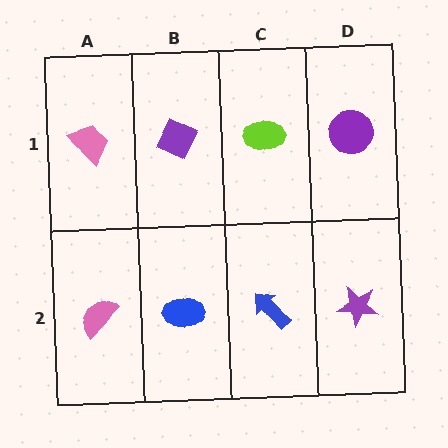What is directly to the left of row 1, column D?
A lime ellipse.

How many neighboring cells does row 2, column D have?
2.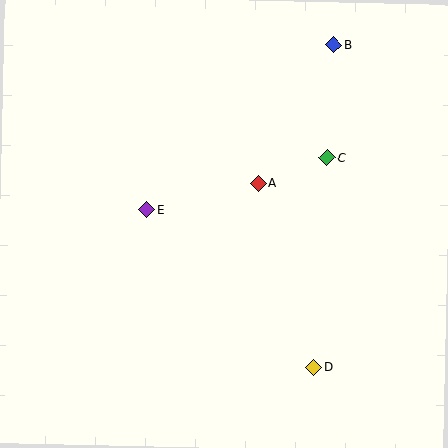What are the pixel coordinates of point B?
Point B is at (334, 45).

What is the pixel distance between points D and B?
The distance between D and B is 323 pixels.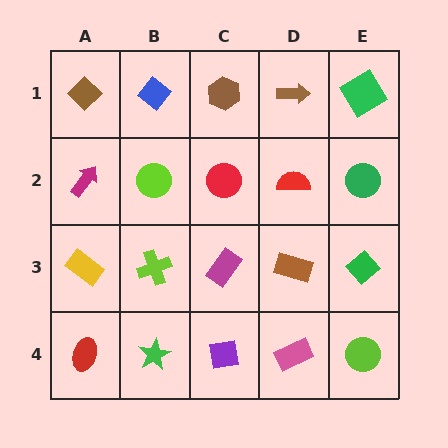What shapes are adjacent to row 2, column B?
A blue diamond (row 1, column B), a lime cross (row 3, column B), a magenta arrow (row 2, column A), a red circle (row 2, column C).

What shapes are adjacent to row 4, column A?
A yellow rectangle (row 3, column A), a green star (row 4, column B).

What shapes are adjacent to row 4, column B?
A lime cross (row 3, column B), a red ellipse (row 4, column A), a purple square (row 4, column C).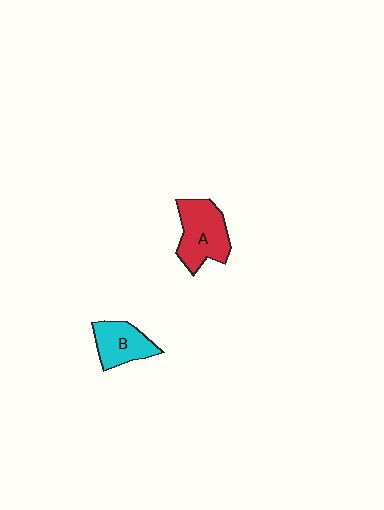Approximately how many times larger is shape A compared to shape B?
Approximately 1.4 times.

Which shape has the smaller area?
Shape B (cyan).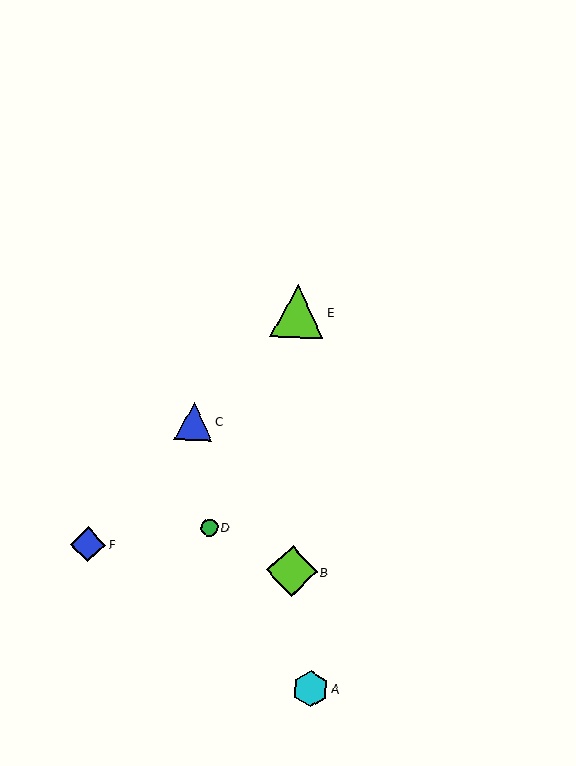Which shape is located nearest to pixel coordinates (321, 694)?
The cyan hexagon (labeled A) at (311, 689) is nearest to that location.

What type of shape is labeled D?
Shape D is a green circle.